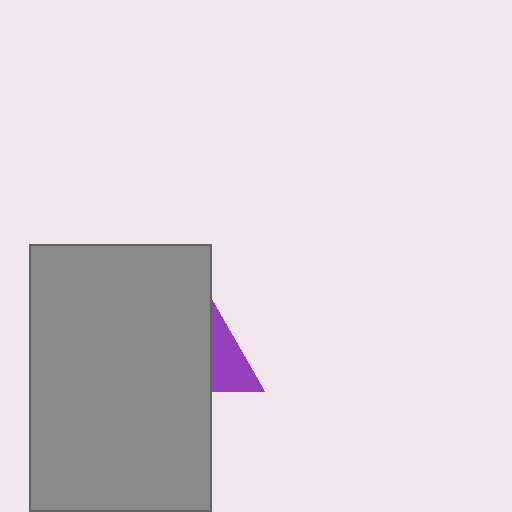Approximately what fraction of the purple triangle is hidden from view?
Roughly 69% of the purple triangle is hidden behind the gray rectangle.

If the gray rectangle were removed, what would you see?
You would see the complete purple triangle.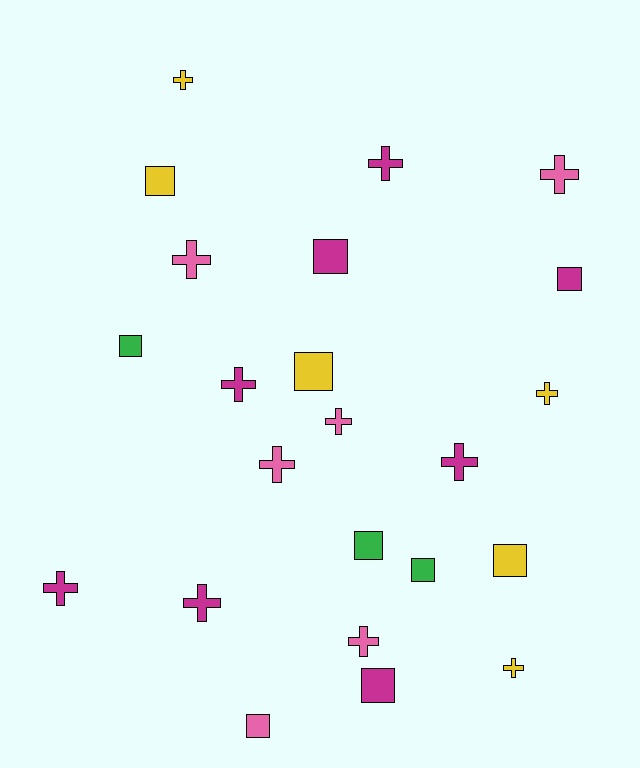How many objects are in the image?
There are 23 objects.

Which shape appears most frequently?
Cross, with 13 objects.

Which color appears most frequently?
Magenta, with 8 objects.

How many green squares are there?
There are 3 green squares.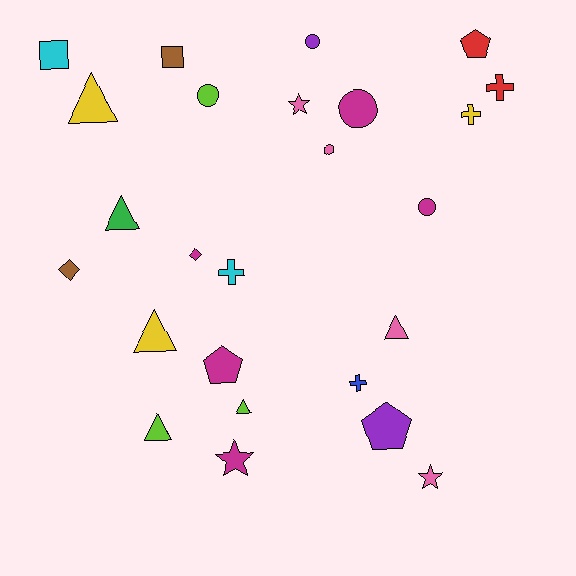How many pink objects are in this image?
There are 4 pink objects.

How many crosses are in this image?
There are 4 crosses.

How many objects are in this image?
There are 25 objects.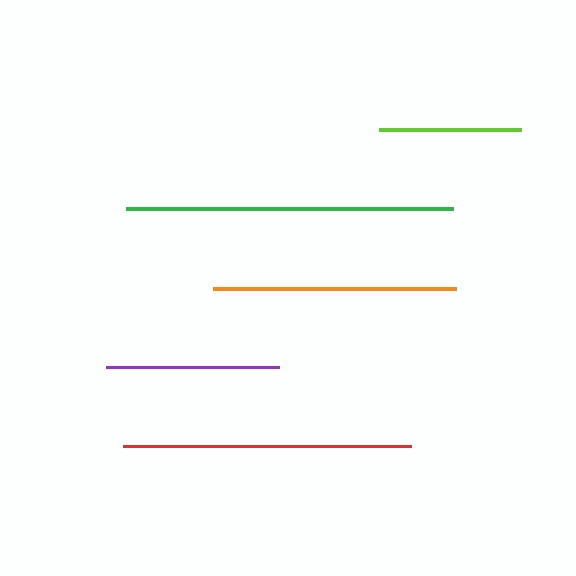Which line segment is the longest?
The green line is the longest at approximately 327 pixels.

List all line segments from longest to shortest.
From longest to shortest: green, red, orange, purple, lime.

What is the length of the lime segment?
The lime segment is approximately 142 pixels long.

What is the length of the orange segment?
The orange segment is approximately 242 pixels long.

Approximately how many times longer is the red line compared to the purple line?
The red line is approximately 1.7 times the length of the purple line.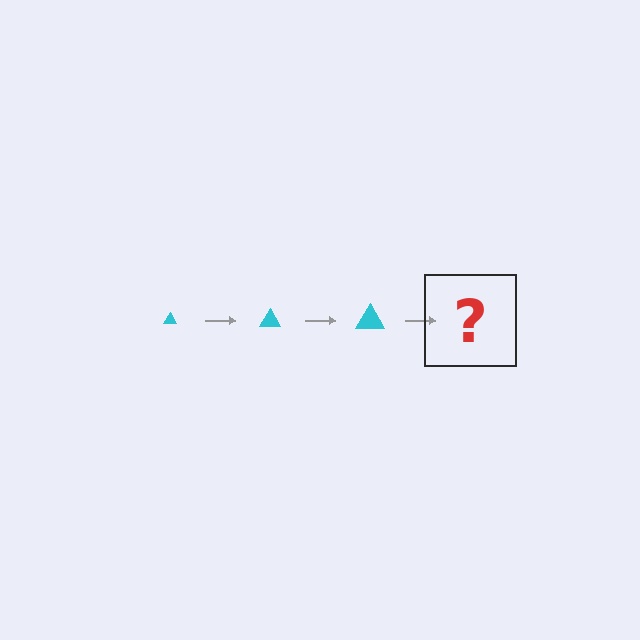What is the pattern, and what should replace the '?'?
The pattern is that the triangle gets progressively larger each step. The '?' should be a cyan triangle, larger than the previous one.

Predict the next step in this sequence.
The next step is a cyan triangle, larger than the previous one.